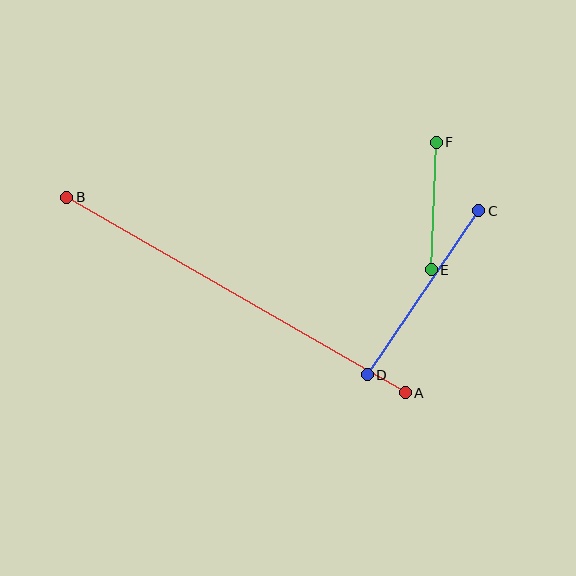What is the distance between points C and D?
The distance is approximately 198 pixels.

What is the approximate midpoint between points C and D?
The midpoint is at approximately (423, 293) pixels.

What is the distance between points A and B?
The distance is approximately 391 pixels.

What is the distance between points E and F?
The distance is approximately 128 pixels.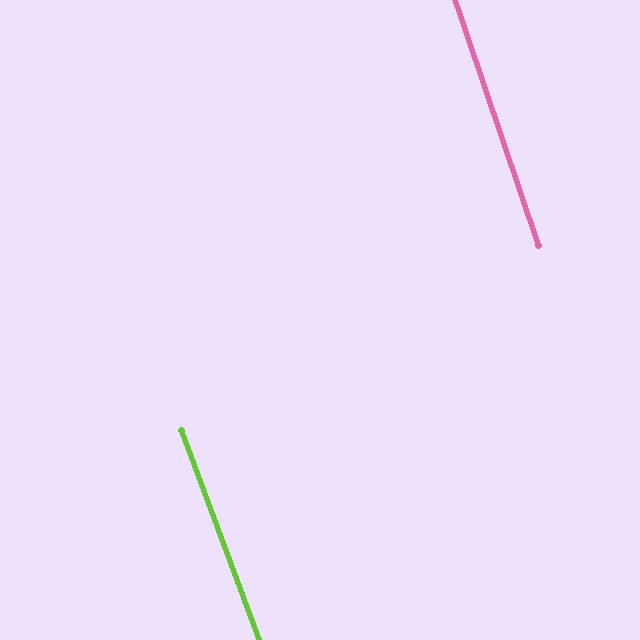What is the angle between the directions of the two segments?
Approximately 2 degrees.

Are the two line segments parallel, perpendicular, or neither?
Parallel — their directions differ by only 1.5°.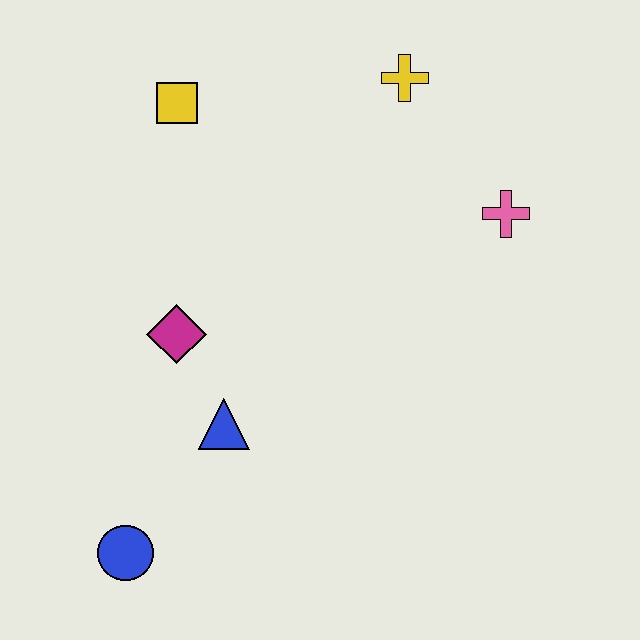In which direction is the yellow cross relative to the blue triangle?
The yellow cross is above the blue triangle.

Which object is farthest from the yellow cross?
The blue circle is farthest from the yellow cross.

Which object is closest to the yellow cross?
The pink cross is closest to the yellow cross.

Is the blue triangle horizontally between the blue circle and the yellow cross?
Yes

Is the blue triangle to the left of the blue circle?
No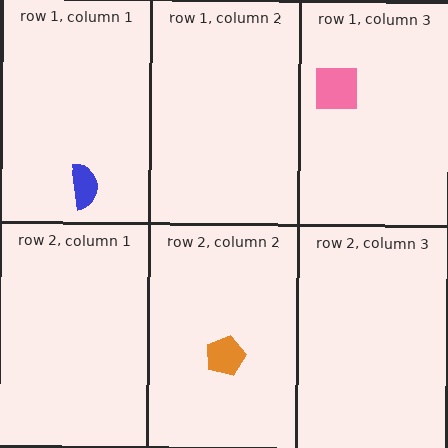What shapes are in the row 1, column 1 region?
The blue semicircle.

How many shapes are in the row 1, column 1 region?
1.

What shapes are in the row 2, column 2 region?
The orange pentagon.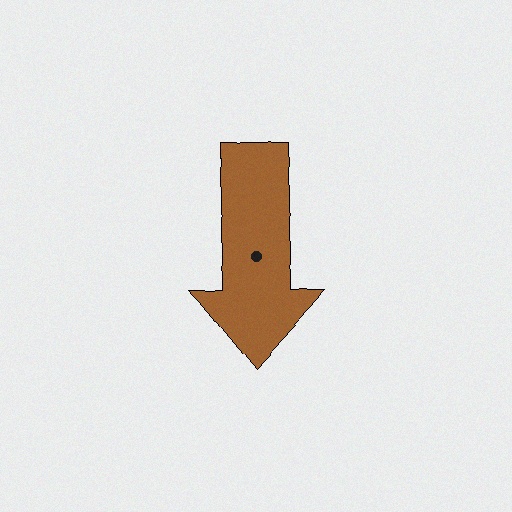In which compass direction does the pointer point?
South.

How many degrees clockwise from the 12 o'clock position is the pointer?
Approximately 181 degrees.